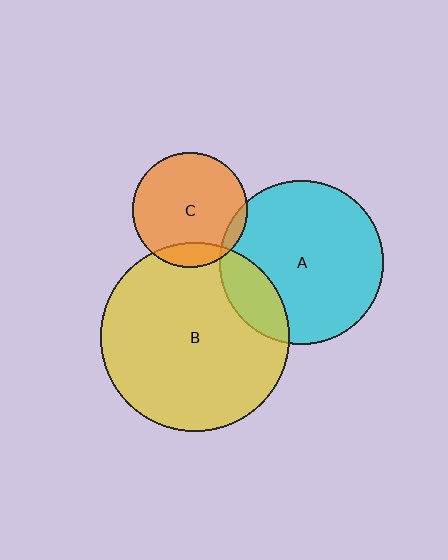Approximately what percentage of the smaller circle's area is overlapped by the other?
Approximately 5%.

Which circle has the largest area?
Circle B (yellow).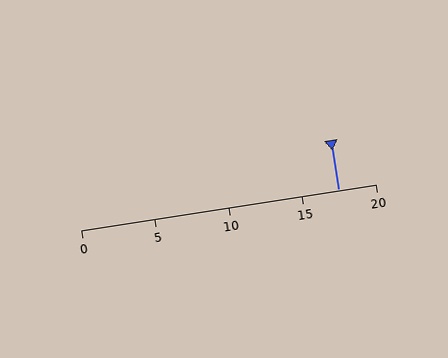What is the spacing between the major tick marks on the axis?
The major ticks are spaced 5 apart.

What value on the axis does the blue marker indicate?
The marker indicates approximately 17.5.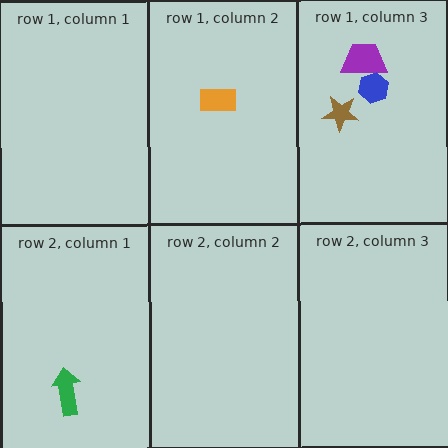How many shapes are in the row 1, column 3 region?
3.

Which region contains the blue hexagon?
The row 1, column 3 region.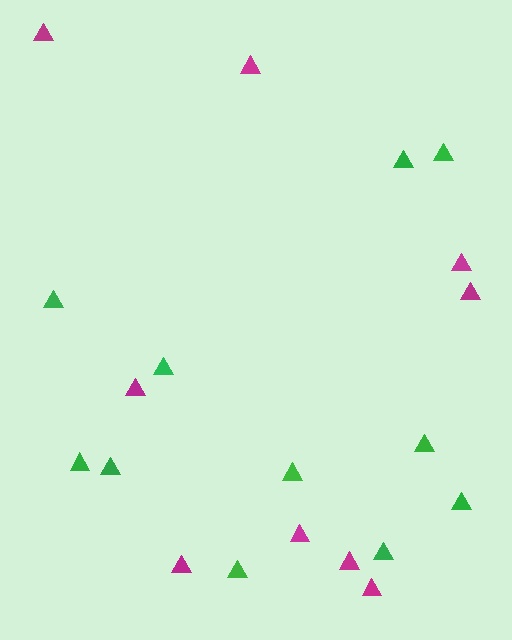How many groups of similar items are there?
There are 2 groups: one group of green triangles (11) and one group of magenta triangles (9).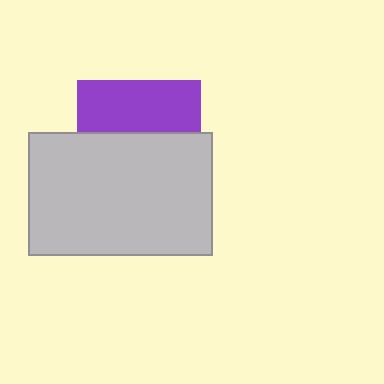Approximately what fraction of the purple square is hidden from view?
Roughly 58% of the purple square is hidden behind the light gray rectangle.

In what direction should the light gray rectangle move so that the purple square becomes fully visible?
The light gray rectangle should move down. That is the shortest direction to clear the overlap and leave the purple square fully visible.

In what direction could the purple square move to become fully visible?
The purple square could move up. That would shift it out from behind the light gray rectangle entirely.